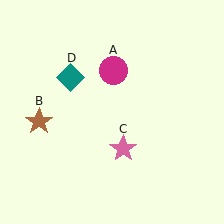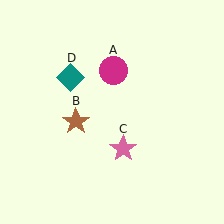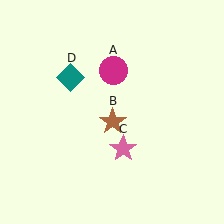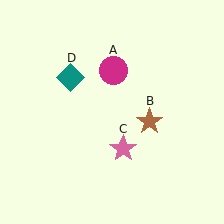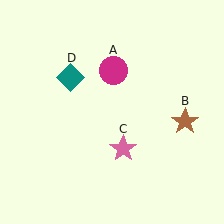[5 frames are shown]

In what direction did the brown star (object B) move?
The brown star (object B) moved right.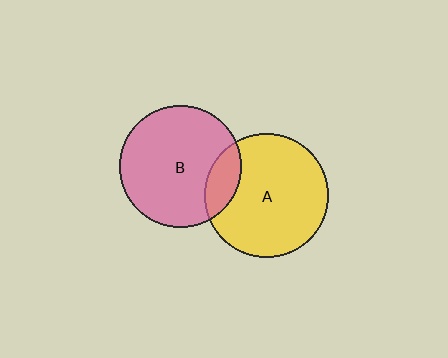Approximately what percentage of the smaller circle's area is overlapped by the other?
Approximately 15%.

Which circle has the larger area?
Circle A (yellow).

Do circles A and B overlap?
Yes.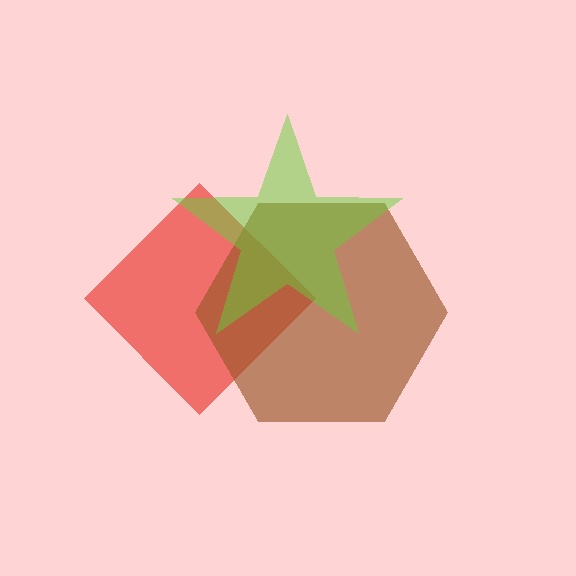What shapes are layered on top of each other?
The layered shapes are: a red diamond, a brown hexagon, a lime star.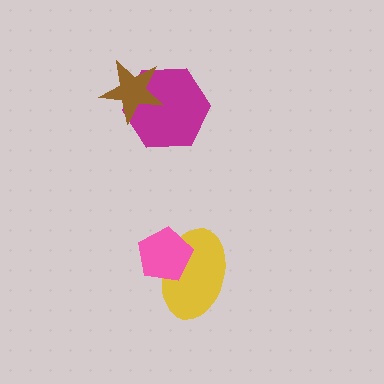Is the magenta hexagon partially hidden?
Yes, it is partially covered by another shape.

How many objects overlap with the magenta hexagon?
1 object overlaps with the magenta hexagon.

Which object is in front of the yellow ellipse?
The pink pentagon is in front of the yellow ellipse.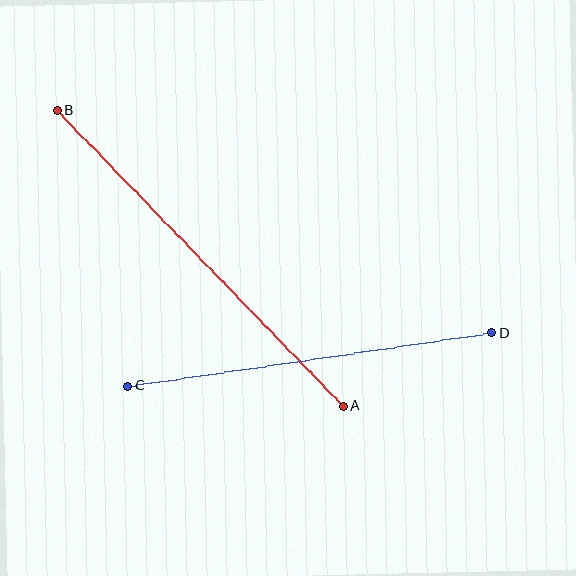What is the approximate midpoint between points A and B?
The midpoint is at approximately (200, 258) pixels.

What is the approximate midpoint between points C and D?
The midpoint is at approximately (310, 360) pixels.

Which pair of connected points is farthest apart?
Points A and B are farthest apart.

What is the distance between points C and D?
The distance is approximately 368 pixels.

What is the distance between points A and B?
The distance is approximately 411 pixels.